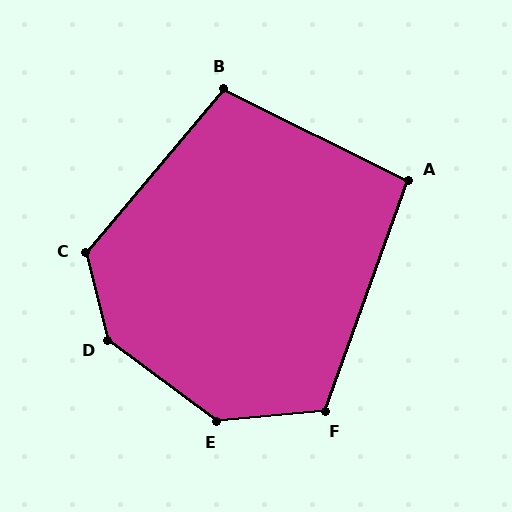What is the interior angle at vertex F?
Approximately 115 degrees (obtuse).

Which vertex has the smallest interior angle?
A, at approximately 97 degrees.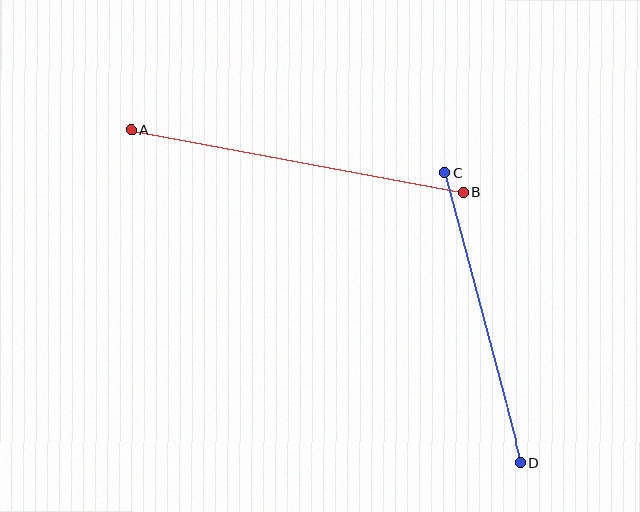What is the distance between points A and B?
The distance is approximately 338 pixels.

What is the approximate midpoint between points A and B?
The midpoint is at approximately (297, 161) pixels.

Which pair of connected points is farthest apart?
Points A and B are farthest apart.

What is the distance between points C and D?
The distance is approximately 299 pixels.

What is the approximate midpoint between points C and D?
The midpoint is at approximately (483, 318) pixels.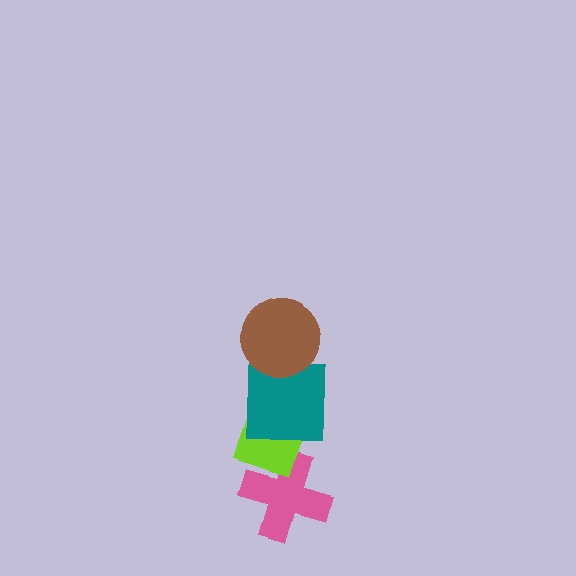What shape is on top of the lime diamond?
The teal square is on top of the lime diamond.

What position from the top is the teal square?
The teal square is 2nd from the top.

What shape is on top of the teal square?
The brown circle is on top of the teal square.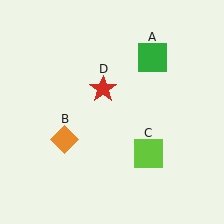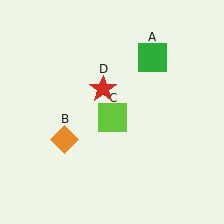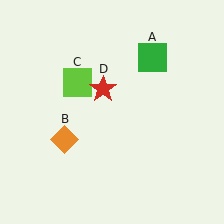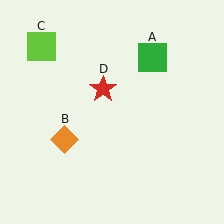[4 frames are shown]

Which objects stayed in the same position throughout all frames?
Green square (object A) and orange diamond (object B) and red star (object D) remained stationary.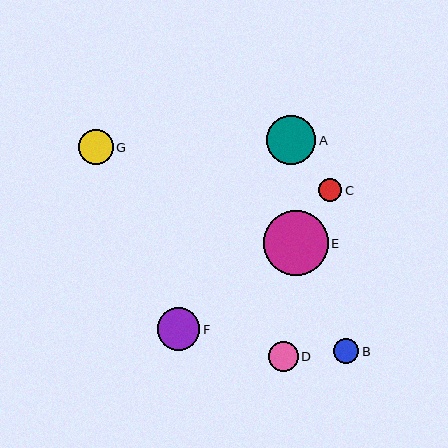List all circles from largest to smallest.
From largest to smallest: E, A, F, G, D, B, C.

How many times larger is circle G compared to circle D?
Circle G is approximately 1.2 times the size of circle D.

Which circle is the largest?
Circle E is the largest with a size of approximately 65 pixels.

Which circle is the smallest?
Circle C is the smallest with a size of approximately 23 pixels.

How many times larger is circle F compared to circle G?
Circle F is approximately 1.2 times the size of circle G.